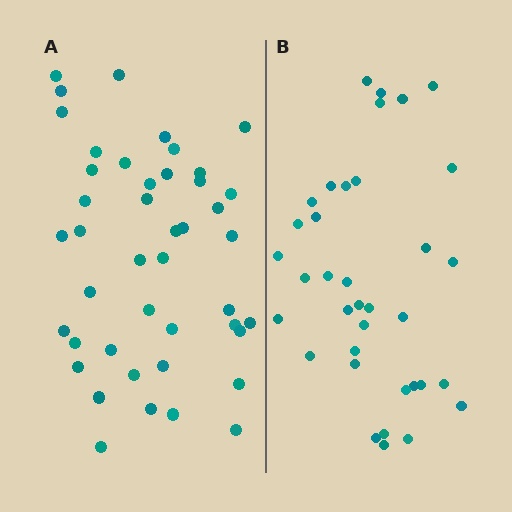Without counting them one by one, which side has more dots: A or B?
Region A (the left region) has more dots.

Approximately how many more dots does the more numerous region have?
Region A has roughly 8 or so more dots than region B.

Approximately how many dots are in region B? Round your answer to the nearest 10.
About 40 dots. (The exact count is 36, which rounds to 40.)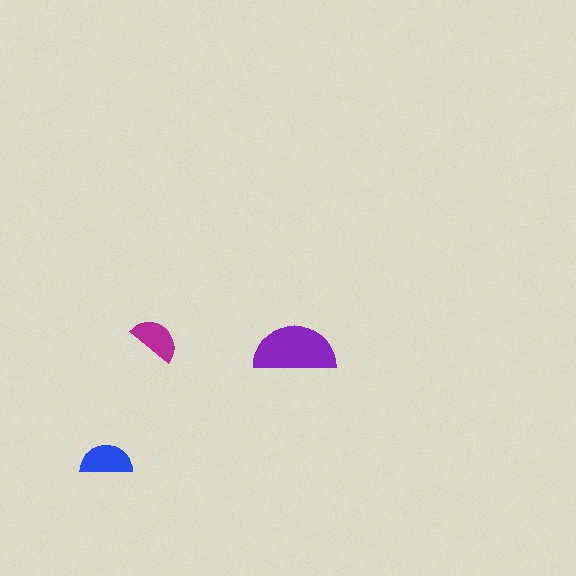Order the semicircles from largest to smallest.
the purple one, the blue one, the magenta one.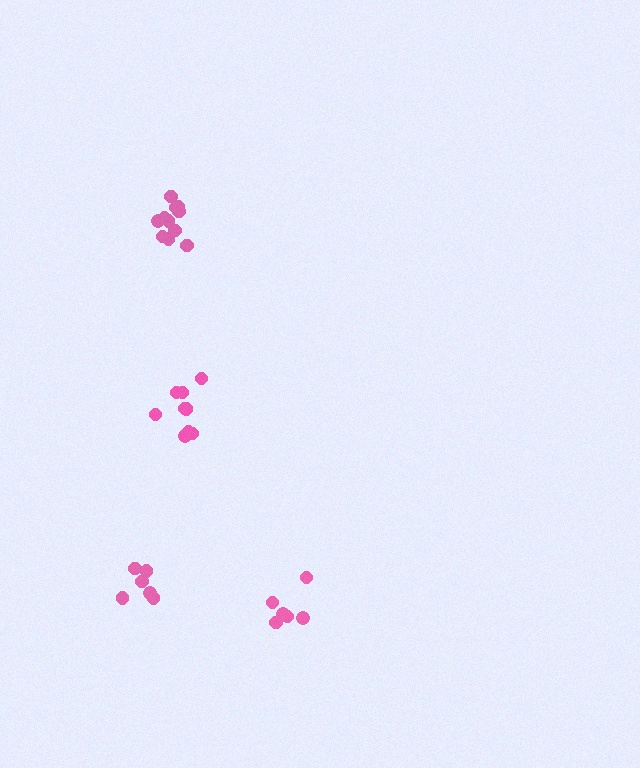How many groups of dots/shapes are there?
There are 4 groups.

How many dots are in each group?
Group 1: 7 dots, Group 2: 6 dots, Group 3: 11 dots, Group 4: 9 dots (33 total).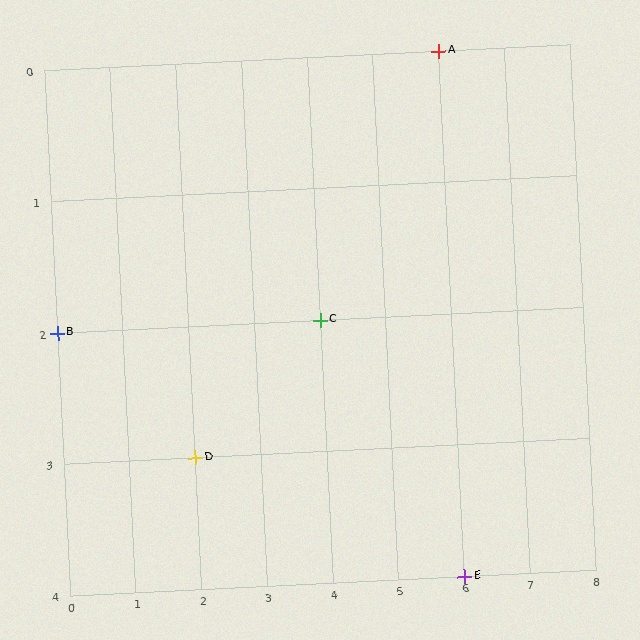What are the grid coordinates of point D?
Point D is at grid coordinates (2, 3).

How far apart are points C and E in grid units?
Points C and E are 2 columns and 2 rows apart (about 2.8 grid units diagonally).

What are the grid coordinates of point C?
Point C is at grid coordinates (4, 2).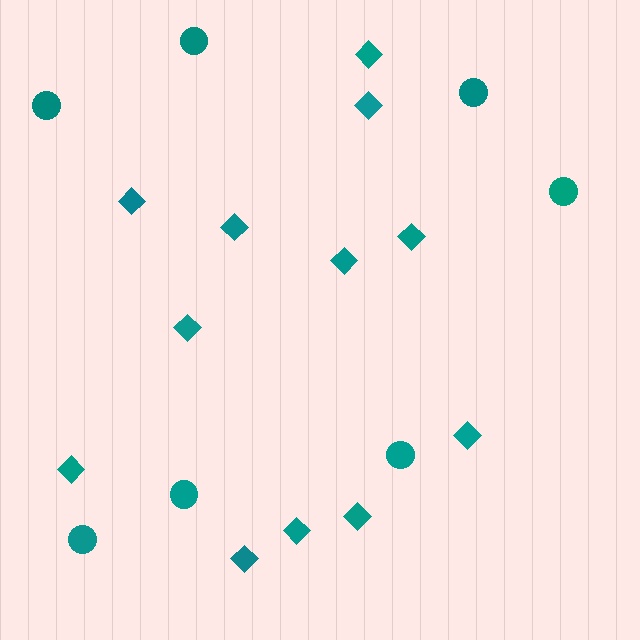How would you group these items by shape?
There are 2 groups: one group of circles (7) and one group of diamonds (12).